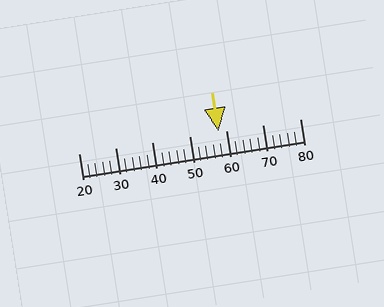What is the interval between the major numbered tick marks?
The major tick marks are spaced 10 units apart.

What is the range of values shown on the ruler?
The ruler shows values from 20 to 80.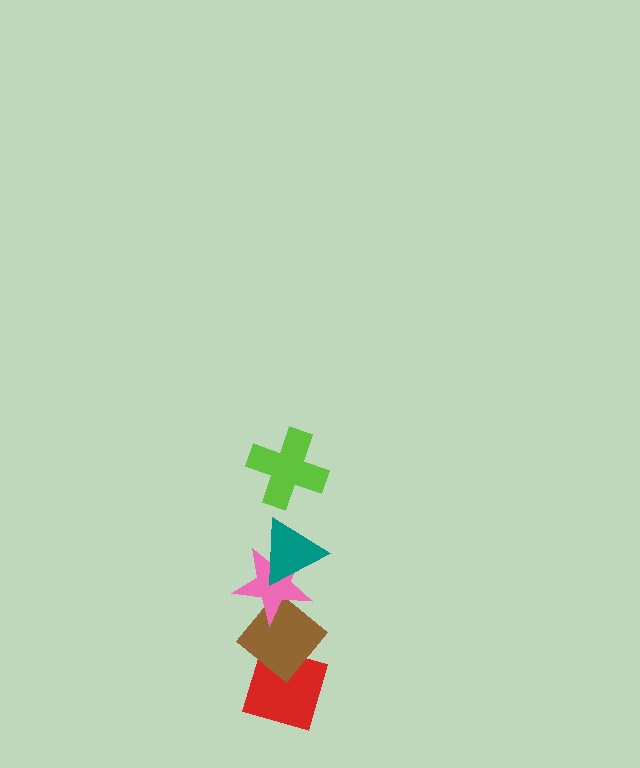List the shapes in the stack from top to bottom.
From top to bottom: the lime cross, the teal triangle, the pink star, the brown diamond, the red diamond.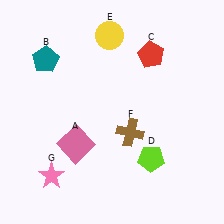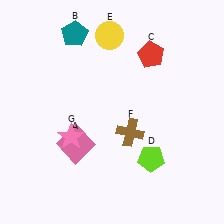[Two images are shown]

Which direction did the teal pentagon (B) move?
The teal pentagon (B) moved right.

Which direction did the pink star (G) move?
The pink star (G) moved up.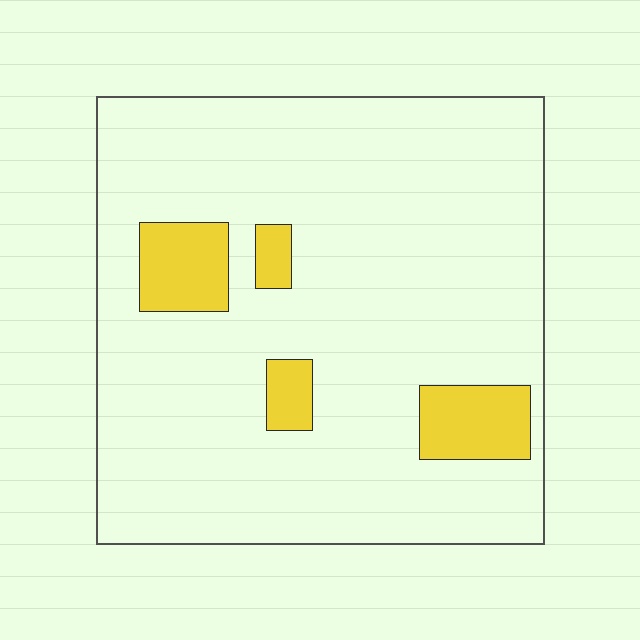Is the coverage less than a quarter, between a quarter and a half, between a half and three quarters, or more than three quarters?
Less than a quarter.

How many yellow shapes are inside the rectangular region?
4.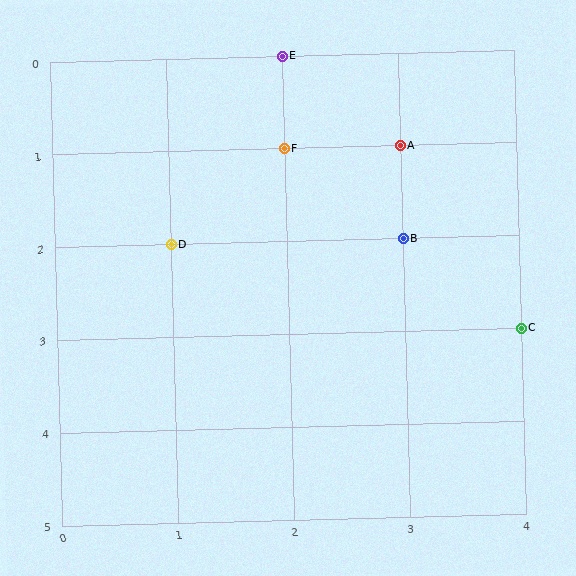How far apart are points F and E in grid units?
Points F and E are 1 row apart.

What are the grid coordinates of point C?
Point C is at grid coordinates (4, 3).